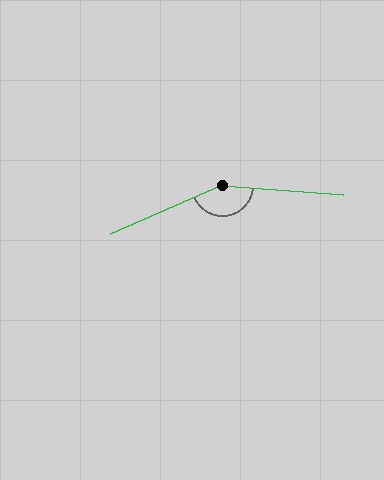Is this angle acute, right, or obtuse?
It is obtuse.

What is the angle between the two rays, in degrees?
Approximately 152 degrees.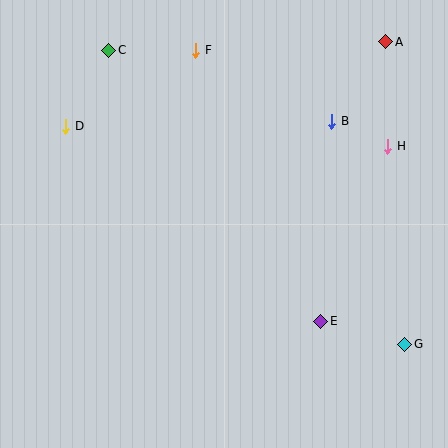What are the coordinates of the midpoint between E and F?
The midpoint between E and F is at (258, 186).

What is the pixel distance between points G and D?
The distance between G and D is 403 pixels.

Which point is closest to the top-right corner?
Point A is closest to the top-right corner.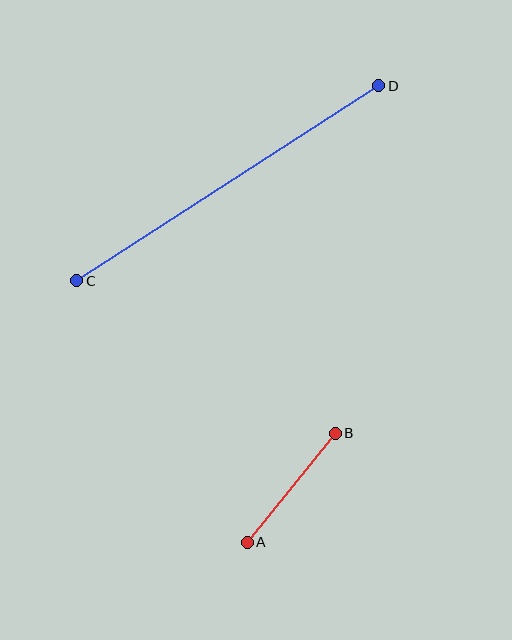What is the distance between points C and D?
The distance is approximately 360 pixels.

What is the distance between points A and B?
The distance is approximately 141 pixels.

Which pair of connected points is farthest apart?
Points C and D are farthest apart.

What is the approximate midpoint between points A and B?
The midpoint is at approximately (291, 488) pixels.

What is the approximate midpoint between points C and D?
The midpoint is at approximately (228, 183) pixels.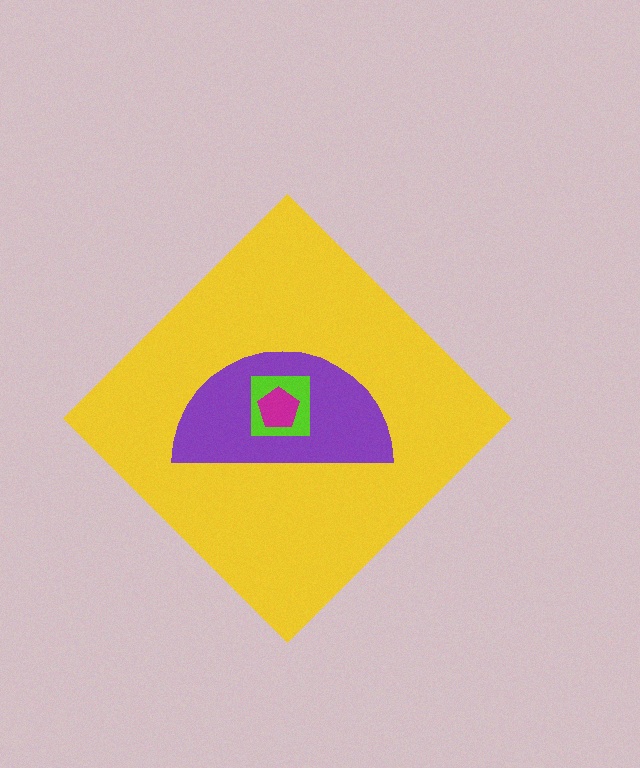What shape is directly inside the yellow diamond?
The purple semicircle.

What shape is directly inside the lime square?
The magenta pentagon.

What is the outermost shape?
The yellow diamond.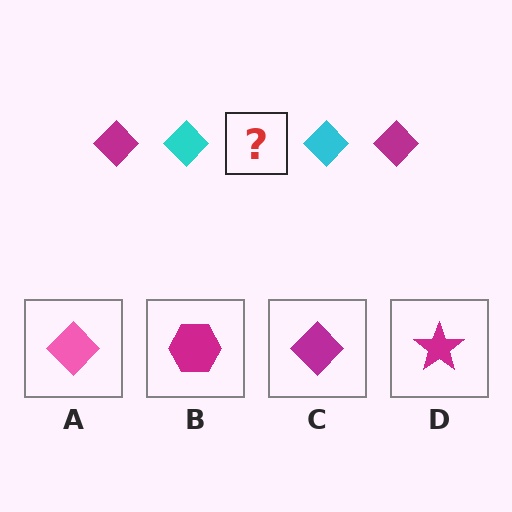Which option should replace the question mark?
Option C.